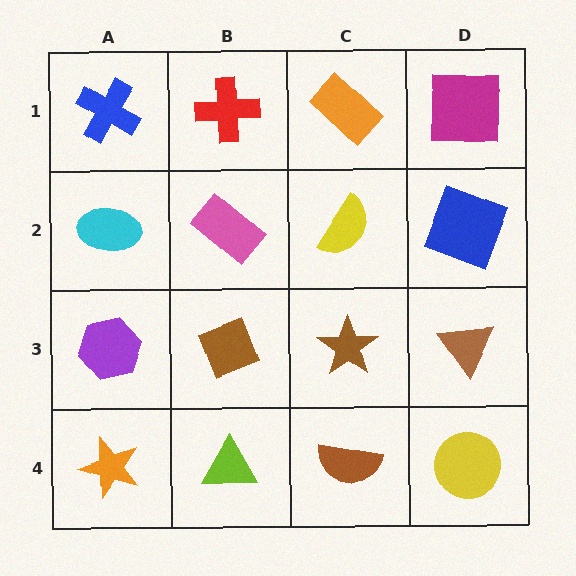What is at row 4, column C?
A brown semicircle.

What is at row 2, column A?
A cyan ellipse.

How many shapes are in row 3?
4 shapes.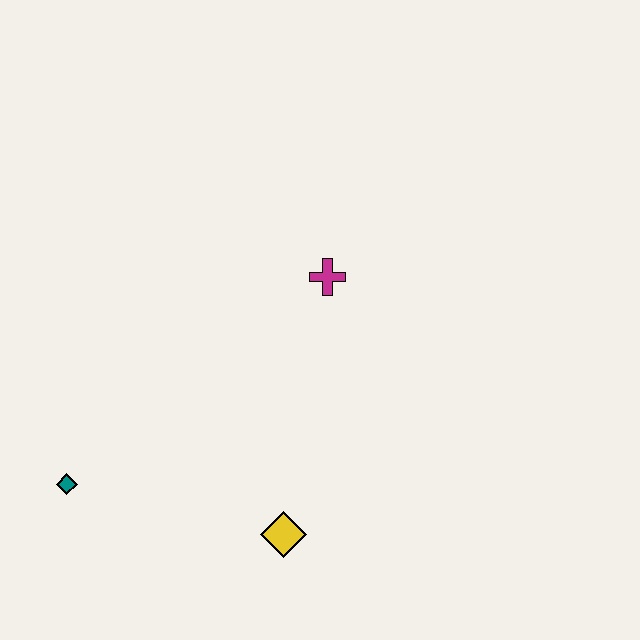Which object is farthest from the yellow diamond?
The magenta cross is farthest from the yellow diamond.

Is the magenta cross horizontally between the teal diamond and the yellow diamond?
No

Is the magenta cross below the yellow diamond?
No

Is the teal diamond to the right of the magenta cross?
No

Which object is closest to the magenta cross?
The yellow diamond is closest to the magenta cross.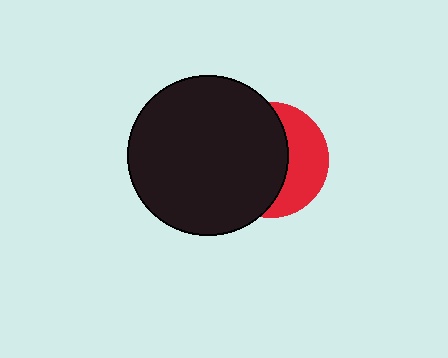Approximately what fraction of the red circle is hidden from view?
Roughly 61% of the red circle is hidden behind the black circle.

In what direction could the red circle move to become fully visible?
The red circle could move right. That would shift it out from behind the black circle entirely.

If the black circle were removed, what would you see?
You would see the complete red circle.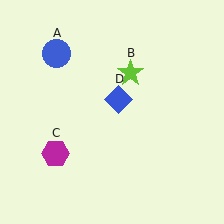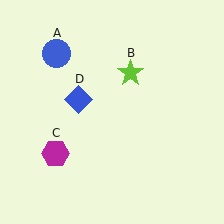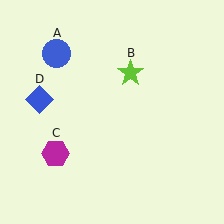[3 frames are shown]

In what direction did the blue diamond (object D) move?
The blue diamond (object D) moved left.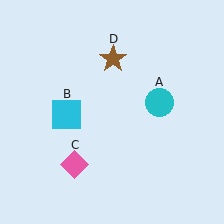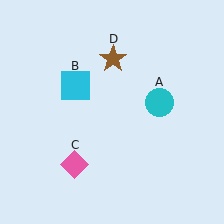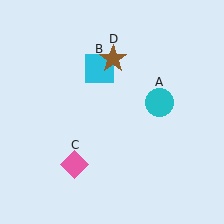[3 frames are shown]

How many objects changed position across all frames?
1 object changed position: cyan square (object B).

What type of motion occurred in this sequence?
The cyan square (object B) rotated clockwise around the center of the scene.